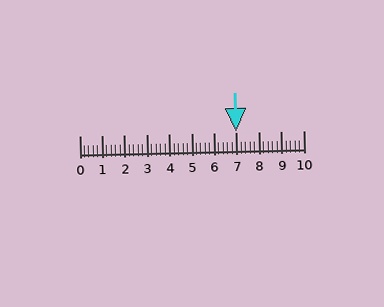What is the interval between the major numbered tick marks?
The major tick marks are spaced 1 units apart.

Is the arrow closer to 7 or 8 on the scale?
The arrow is closer to 7.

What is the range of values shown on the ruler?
The ruler shows values from 0 to 10.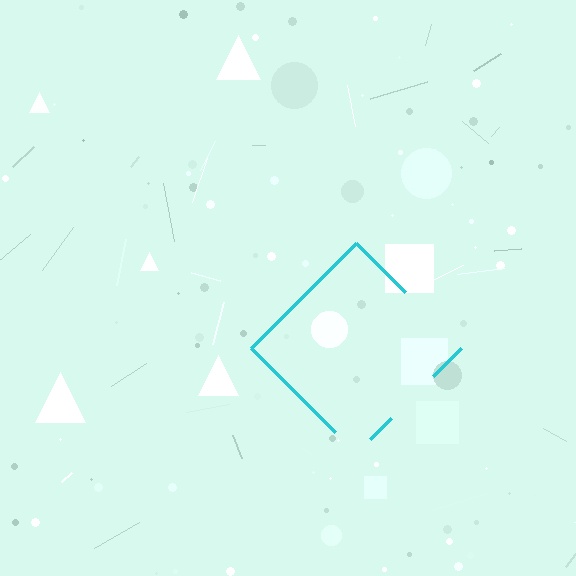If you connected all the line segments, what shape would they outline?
They would outline a diamond.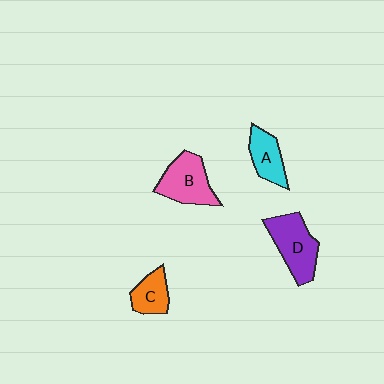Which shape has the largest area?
Shape D (purple).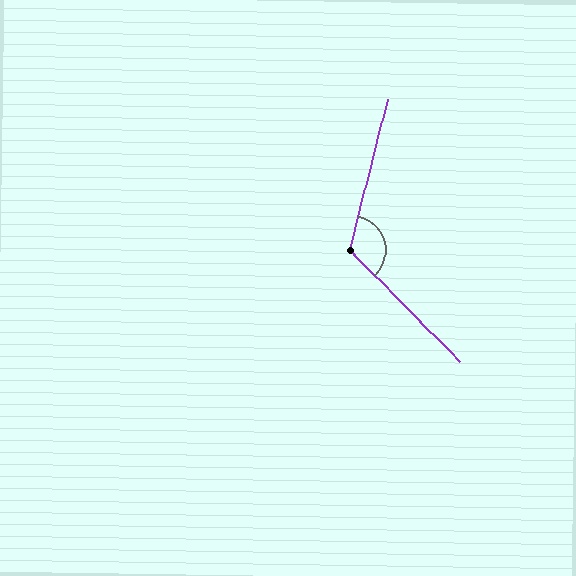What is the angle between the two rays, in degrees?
Approximately 121 degrees.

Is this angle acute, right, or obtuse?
It is obtuse.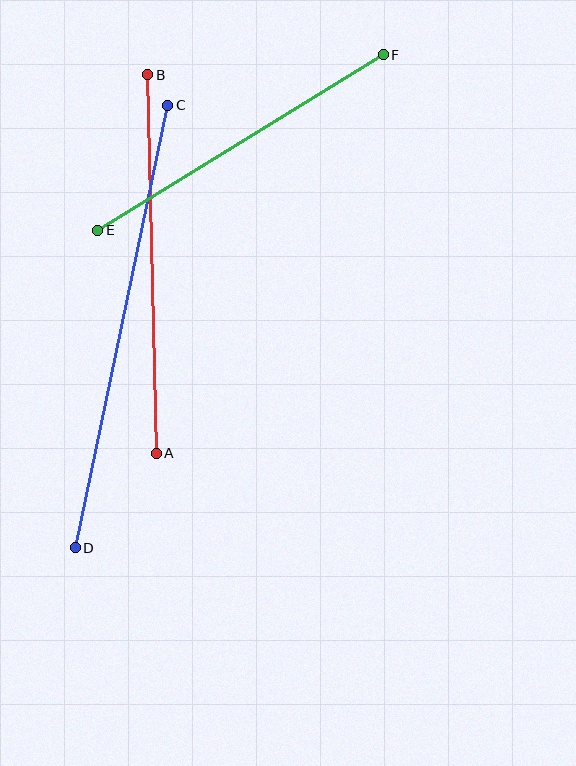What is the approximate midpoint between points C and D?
The midpoint is at approximately (121, 326) pixels.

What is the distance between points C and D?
The distance is approximately 452 pixels.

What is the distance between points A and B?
The distance is approximately 379 pixels.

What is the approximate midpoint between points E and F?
The midpoint is at approximately (241, 143) pixels.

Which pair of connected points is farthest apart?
Points C and D are farthest apart.